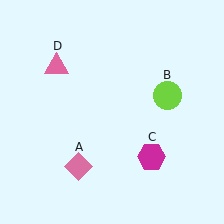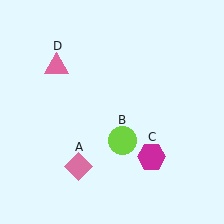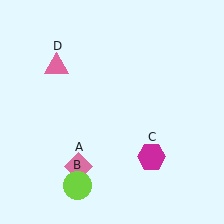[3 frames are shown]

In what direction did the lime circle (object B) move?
The lime circle (object B) moved down and to the left.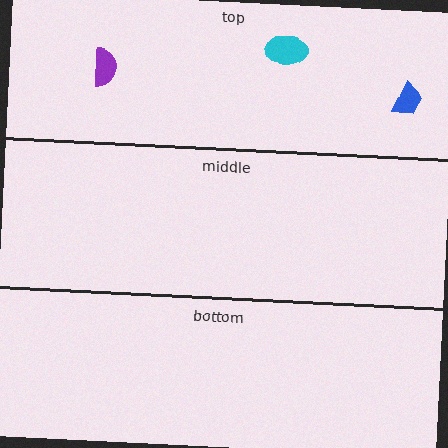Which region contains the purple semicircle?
The top region.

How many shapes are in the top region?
3.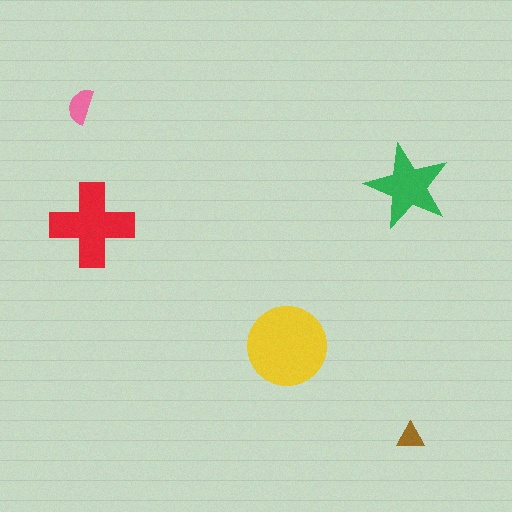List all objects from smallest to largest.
The brown triangle, the pink semicircle, the green star, the red cross, the yellow circle.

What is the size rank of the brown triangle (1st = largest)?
5th.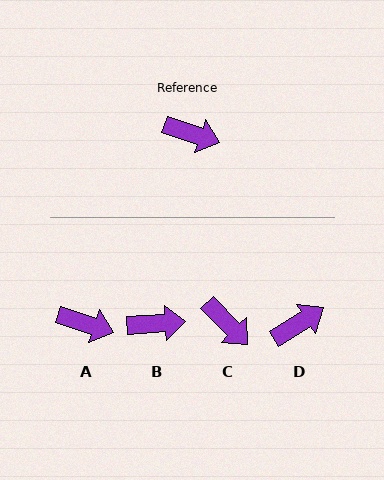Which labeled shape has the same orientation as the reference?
A.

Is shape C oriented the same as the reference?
No, it is off by about 27 degrees.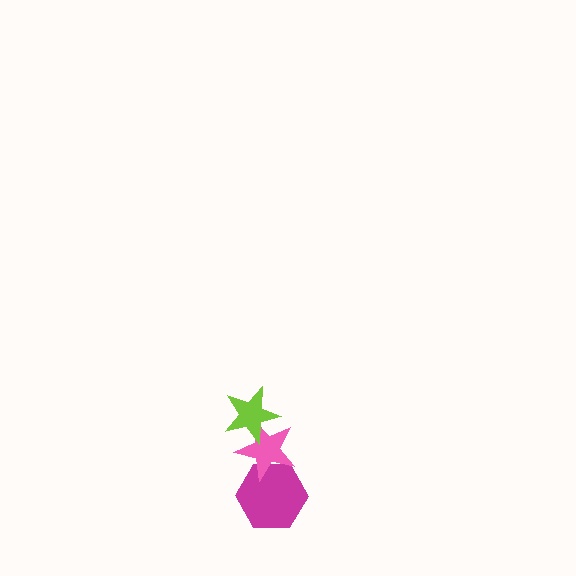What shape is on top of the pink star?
The lime star is on top of the pink star.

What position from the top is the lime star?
The lime star is 1st from the top.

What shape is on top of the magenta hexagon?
The pink star is on top of the magenta hexagon.